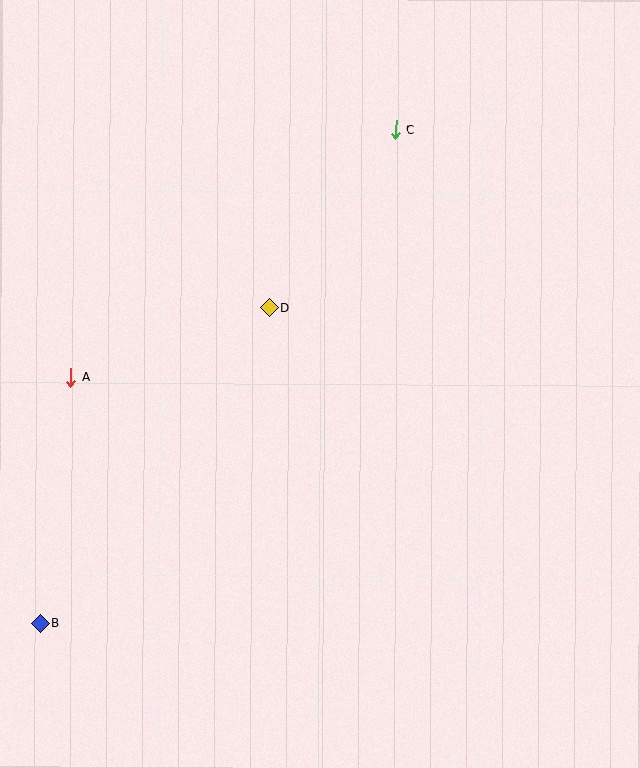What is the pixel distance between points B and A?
The distance between B and A is 249 pixels.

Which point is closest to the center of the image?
Point D at (270, 307) is closest to the center.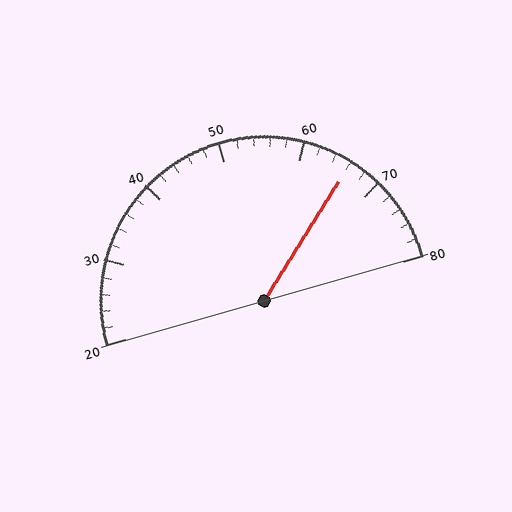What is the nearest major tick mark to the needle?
The nearest major tick mark is 70.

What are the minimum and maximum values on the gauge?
The gauge ranges from 20 to 80.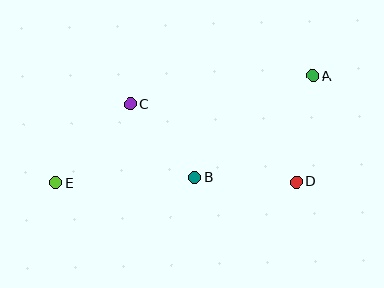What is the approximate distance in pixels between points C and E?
The distance between C and E is approximately 108 pixels.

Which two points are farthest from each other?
Points A and E are farthest from each other.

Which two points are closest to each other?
Points B and C are closest to each other.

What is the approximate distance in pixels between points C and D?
The distance between C and D is approximately 183 pixels.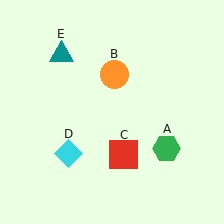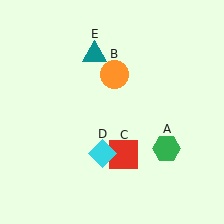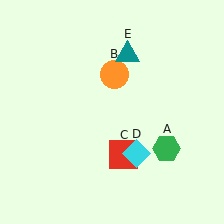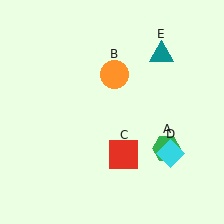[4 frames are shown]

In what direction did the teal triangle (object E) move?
The teal triangle (object E) moved right.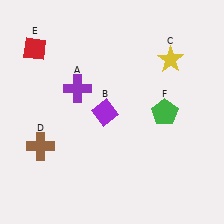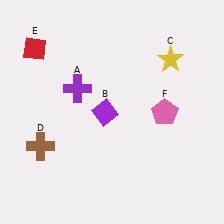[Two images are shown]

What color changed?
The pentagon (F) changed from green in Image 1 to pink in Image 2.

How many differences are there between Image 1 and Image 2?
There is 1 difference between the two images.